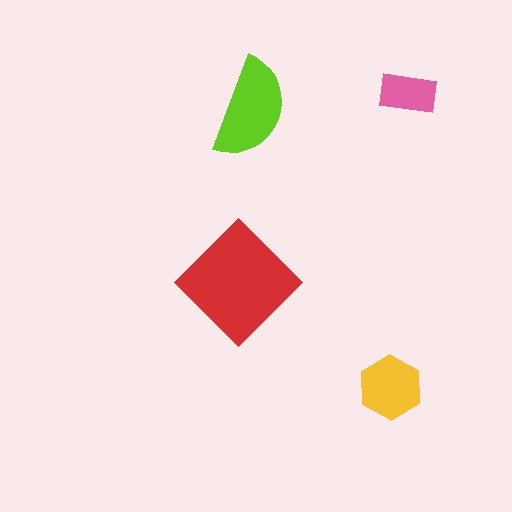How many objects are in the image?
There are 4 objects in the image.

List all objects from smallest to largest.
The pink rectangle, the yellow hexagon, the lime semicircle, the red diamond.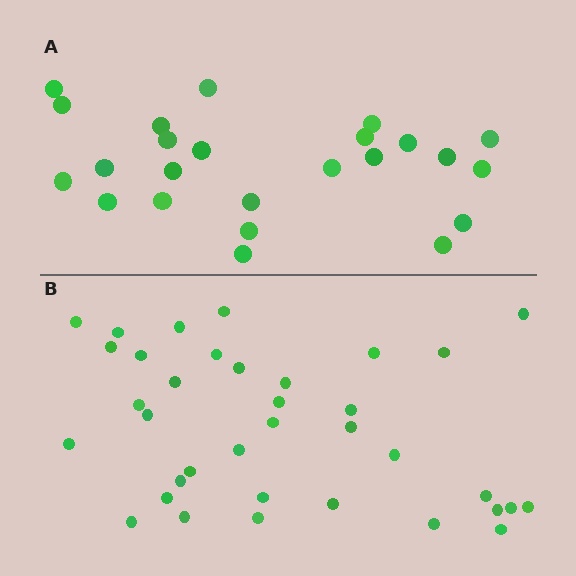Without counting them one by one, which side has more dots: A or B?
Region B (the bottom region) has more dots.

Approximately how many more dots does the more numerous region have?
Region B has roughly 12 or so more dots than region A.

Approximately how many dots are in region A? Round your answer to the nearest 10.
About 20 dots. (The exact count is 24, which rounds to 20.)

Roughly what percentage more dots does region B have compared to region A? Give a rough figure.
About 50% more.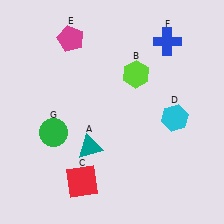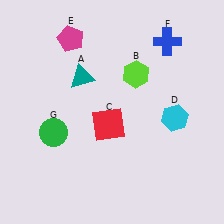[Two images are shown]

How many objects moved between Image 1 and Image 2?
2 objects moved between the two images.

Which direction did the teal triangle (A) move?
The teal triangle (A) moved up.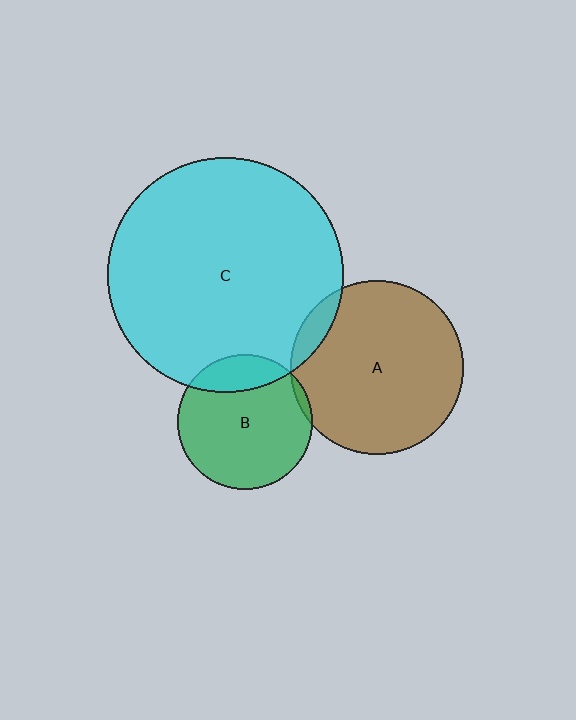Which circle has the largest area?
Circle C (cyan).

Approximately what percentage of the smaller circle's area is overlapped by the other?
Approximately 5%.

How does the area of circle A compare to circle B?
Approximately 1.7 times.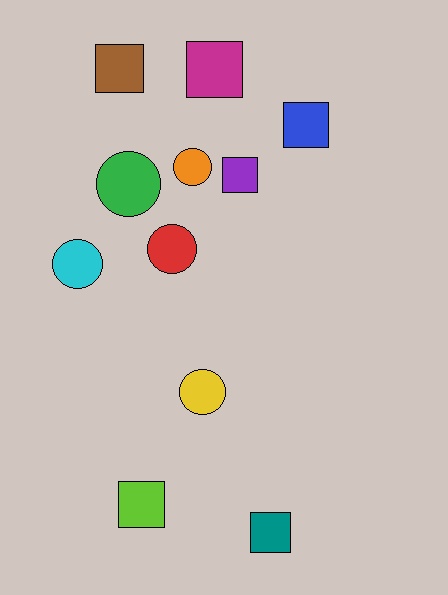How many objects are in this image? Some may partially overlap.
There are 11 objects.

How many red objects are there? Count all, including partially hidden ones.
There is 1 red object.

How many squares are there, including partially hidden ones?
There are 6 squares.